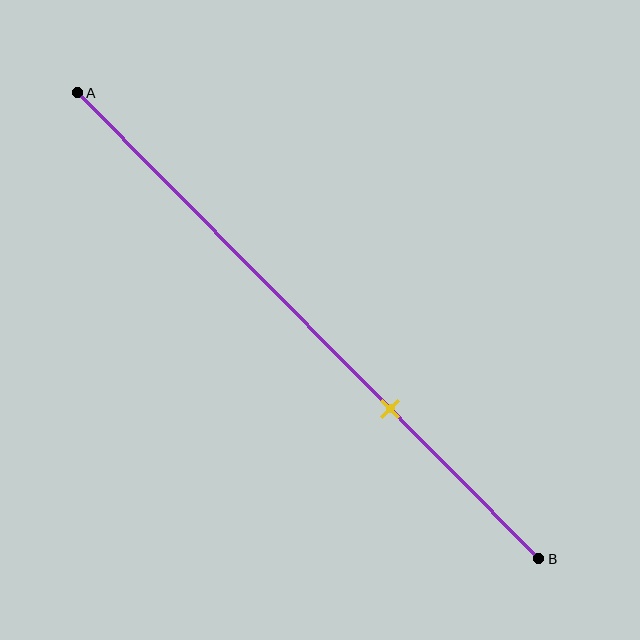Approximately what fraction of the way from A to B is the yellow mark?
The yellow mark is approximately 70% of the way from A to B.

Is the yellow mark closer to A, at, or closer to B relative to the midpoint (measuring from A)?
The yellow mark is closer to point B than the midpoint of segment AB.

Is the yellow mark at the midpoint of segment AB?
No, the mark is at about 70% from A, not at the 50% midpoint.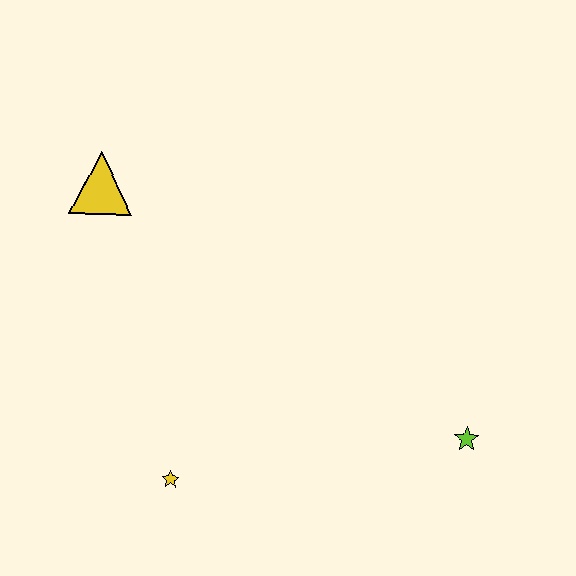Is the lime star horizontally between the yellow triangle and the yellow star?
No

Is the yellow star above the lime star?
No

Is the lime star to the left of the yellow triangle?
No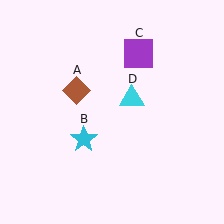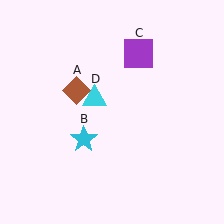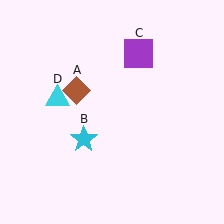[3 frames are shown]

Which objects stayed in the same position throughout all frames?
Brown diamond (object A) and cyan star (object B) and purple square (object C) remained stationary.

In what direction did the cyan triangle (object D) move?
The cyan triangle (object D) moved left.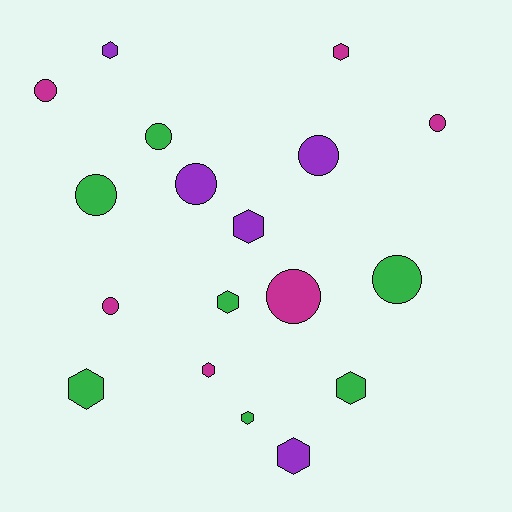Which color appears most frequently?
Green, with 7 objects.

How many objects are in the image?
There are 18 objects.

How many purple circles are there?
There are 2 purple circles.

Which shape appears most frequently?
Circle, with 9 objects.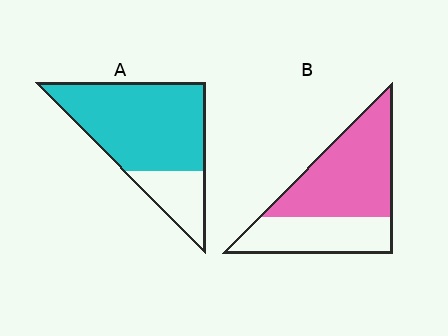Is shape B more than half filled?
Yes.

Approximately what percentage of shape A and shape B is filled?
A is approximately 75% and B is approximately 60%.